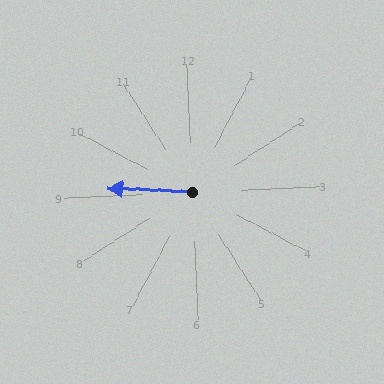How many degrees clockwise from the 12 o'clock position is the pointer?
Approximately 275 degrees.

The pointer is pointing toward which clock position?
Roughly 9 o'clock.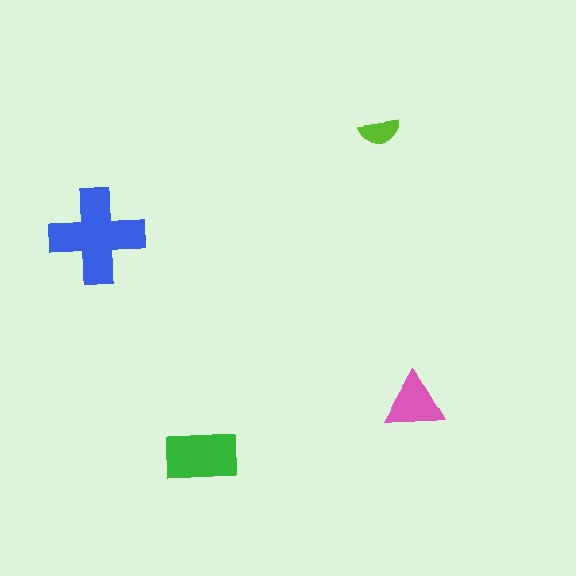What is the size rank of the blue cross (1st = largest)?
1st.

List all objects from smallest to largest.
The lime semicircle, the pink triangle, the green rectangle, the blue cross.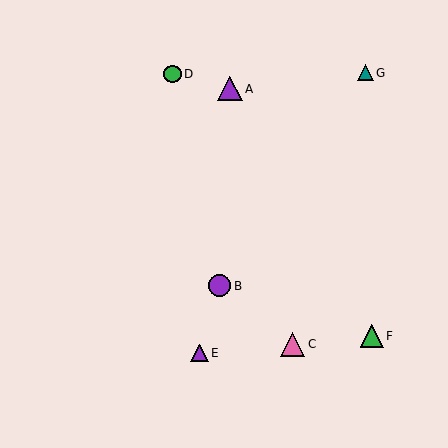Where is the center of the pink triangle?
The center of the pink triangle is at (293, 344).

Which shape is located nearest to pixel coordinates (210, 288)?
The purple circle (labeled B) at (220, 286) is nearest to that location.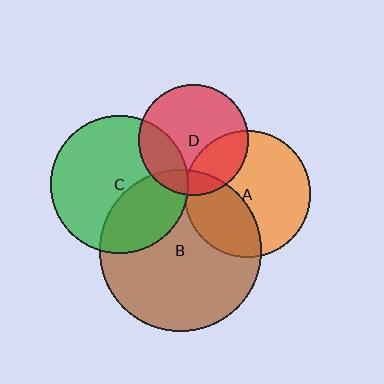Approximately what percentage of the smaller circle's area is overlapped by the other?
Approximately 15%.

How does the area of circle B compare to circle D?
Approximately 2.1 times.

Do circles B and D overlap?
Yes.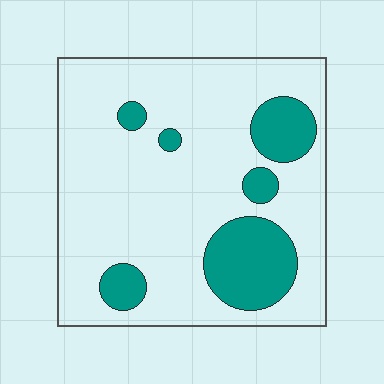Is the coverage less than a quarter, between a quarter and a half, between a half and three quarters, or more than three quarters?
Less than a quarter.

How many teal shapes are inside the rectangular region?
6.